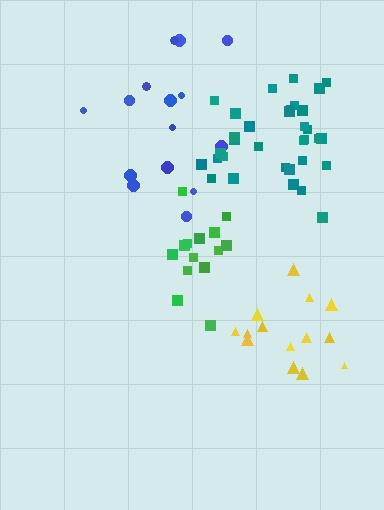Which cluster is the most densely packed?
Teal.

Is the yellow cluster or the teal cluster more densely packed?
Teal.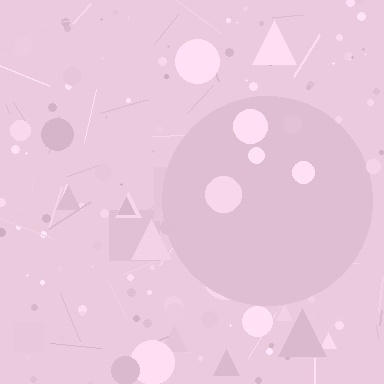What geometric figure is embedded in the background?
A circle is embedded in the background.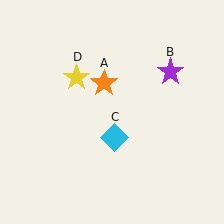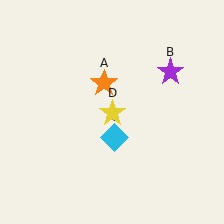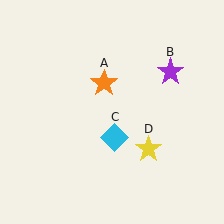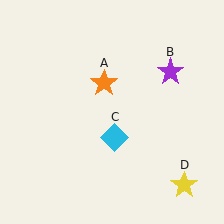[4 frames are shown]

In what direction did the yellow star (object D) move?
The yellow star (object D) moved down and to the right.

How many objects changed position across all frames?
1 object changed position: yellow star (object D).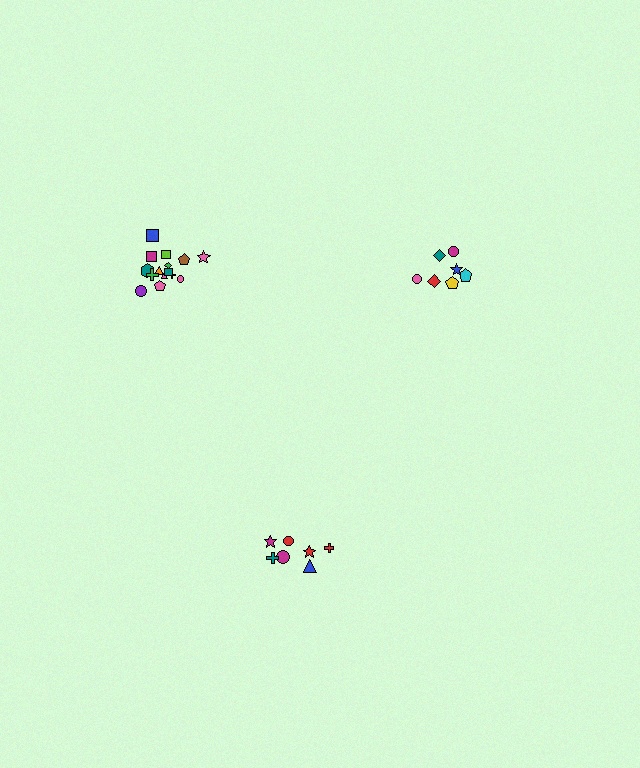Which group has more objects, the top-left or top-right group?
The top-left group.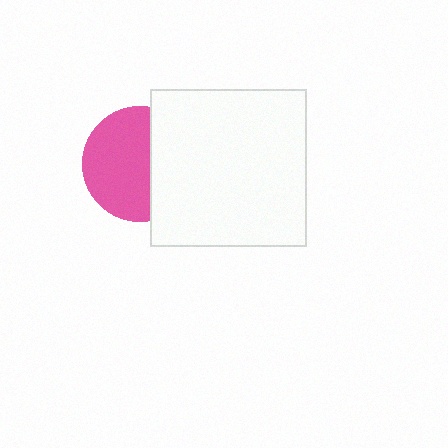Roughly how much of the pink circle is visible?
About half of it is visible (roughly 60%).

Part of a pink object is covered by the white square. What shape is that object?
It is a circle.